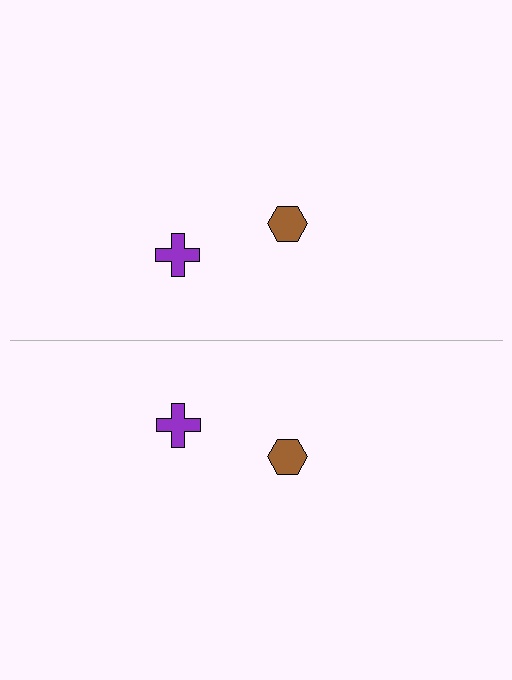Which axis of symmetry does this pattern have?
The pattern has a horizontal axis of symmetry running through the center of the image.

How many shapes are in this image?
There are 4 shapes in this image.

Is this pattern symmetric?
Yes, this pattern has bilateral (reflection) symmetry.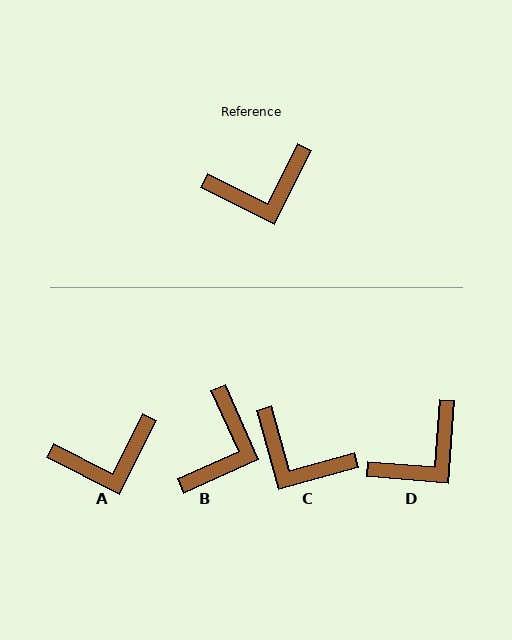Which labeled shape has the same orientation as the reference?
A.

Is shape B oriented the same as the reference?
No, it is off by about 51 degrees.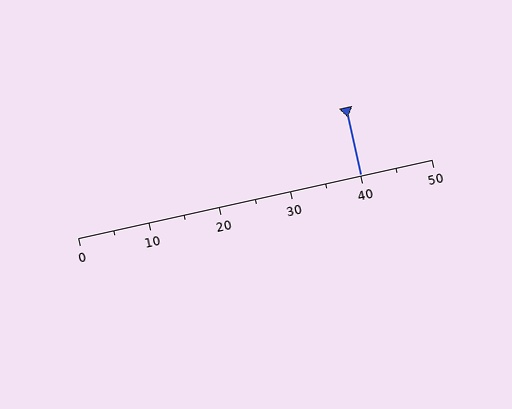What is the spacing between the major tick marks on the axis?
The major ticks are spaced 10 apart.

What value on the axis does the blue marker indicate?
The marker indicates approximately 40.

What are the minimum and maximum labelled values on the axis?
The axis runs from 0 to 50.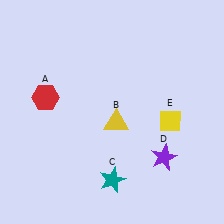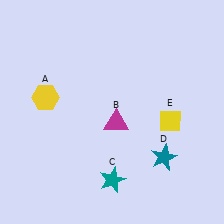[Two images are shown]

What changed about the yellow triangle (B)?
In Image 1, B is yellow. In Image 2, it changed to magenta.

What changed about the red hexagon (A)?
In Image 1, A is red. In Image 2, it changed to yellow.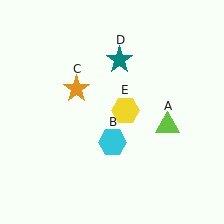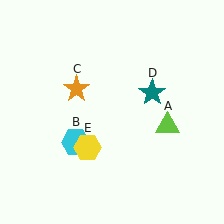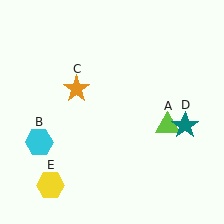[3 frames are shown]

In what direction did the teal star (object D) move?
The teal star (object D) moved down and to the right.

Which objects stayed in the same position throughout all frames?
Lime triangle (object A) and orange star (object C) remained stationary.